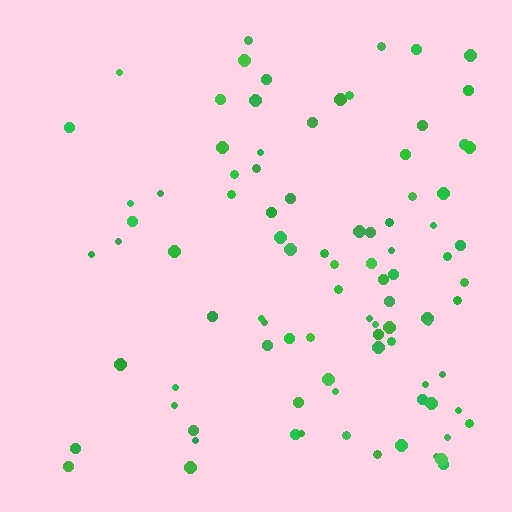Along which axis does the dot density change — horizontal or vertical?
Horizontal.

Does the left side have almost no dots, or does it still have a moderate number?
Still a moderate number, just noticeably fewer than the right.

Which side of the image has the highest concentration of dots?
The right.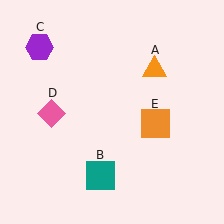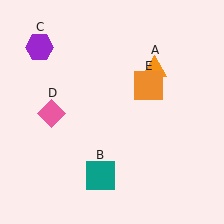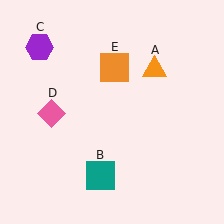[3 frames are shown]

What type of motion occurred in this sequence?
The orange square (object E) rotated counterclockwise around the center of the scene.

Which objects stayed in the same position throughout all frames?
Orange triangle (object A) and teal square (object B) and purple hexagon (object C) and pink diamond (object D) remained stationary.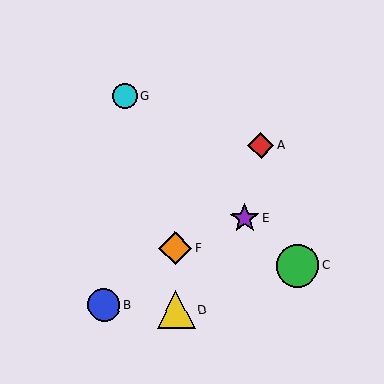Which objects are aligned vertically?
Objects D, F are aligned vertically.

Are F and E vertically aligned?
No, F is at x≈175 and E is at x≈245.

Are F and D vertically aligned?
Yes, both are at x≈175.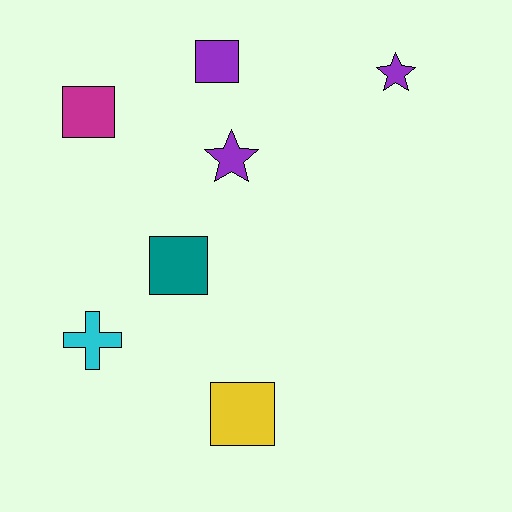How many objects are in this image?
There are 7 objects.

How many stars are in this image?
There are 2 stars.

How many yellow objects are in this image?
There is 1 yellow object.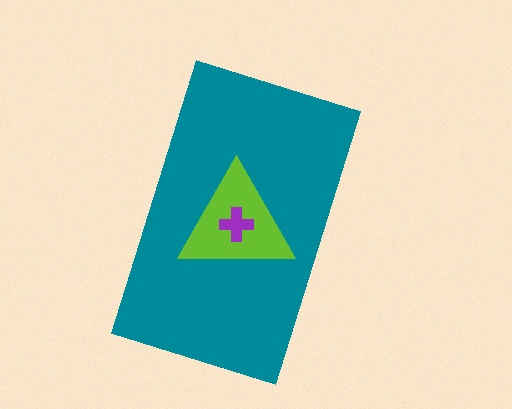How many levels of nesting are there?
3.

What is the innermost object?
The purple cross.